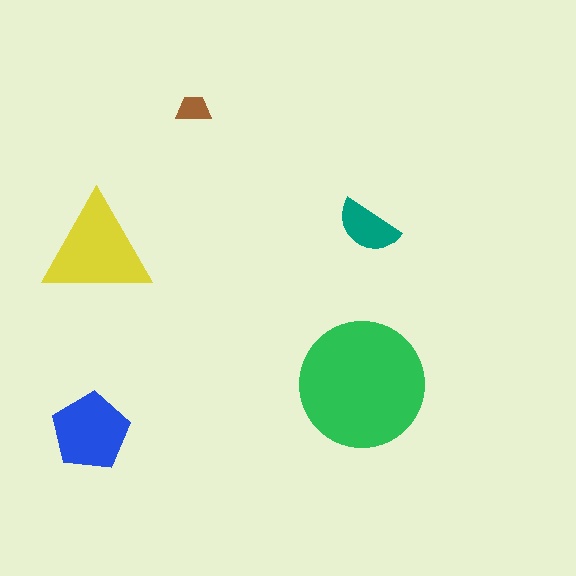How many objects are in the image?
There are 5 objects in the image.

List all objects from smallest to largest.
The brown trapezoid, the teal semicircle, the blue pentagon, the yellow triangle, the green circle.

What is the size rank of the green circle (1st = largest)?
1st.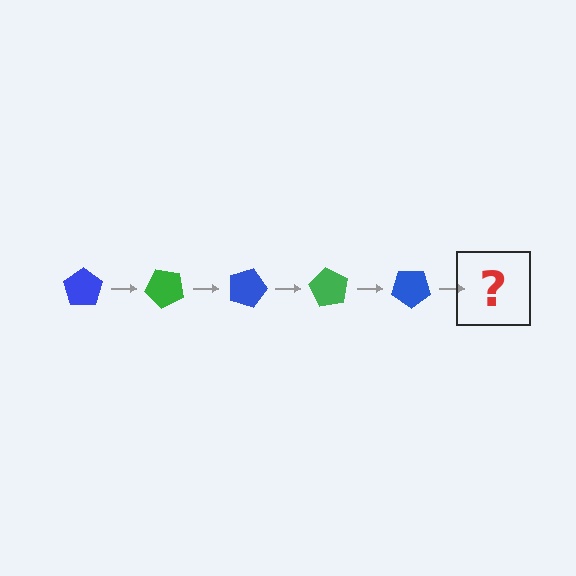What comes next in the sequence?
The next element should be a green pentagon, rotated 225 degrees from the start.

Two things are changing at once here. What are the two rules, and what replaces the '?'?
The two rules are that it rotates 45 degrees each step and the color cycles through blue and green. The '?' should be a green pentagon, rotated 225 degrees from the start.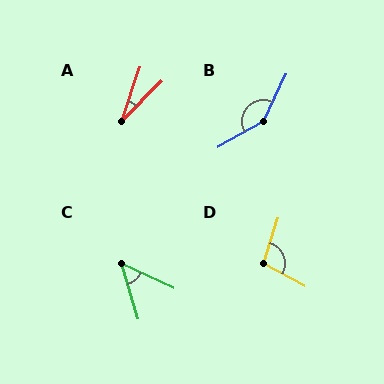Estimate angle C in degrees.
Approximately 49 degrees.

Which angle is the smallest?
A, at approximately 26 degrees.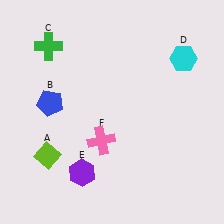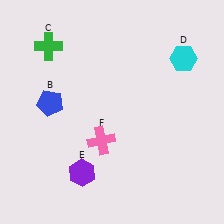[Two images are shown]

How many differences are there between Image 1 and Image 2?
There is 1 difference between the two images.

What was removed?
The lime diamond (A) was removed in Image 2.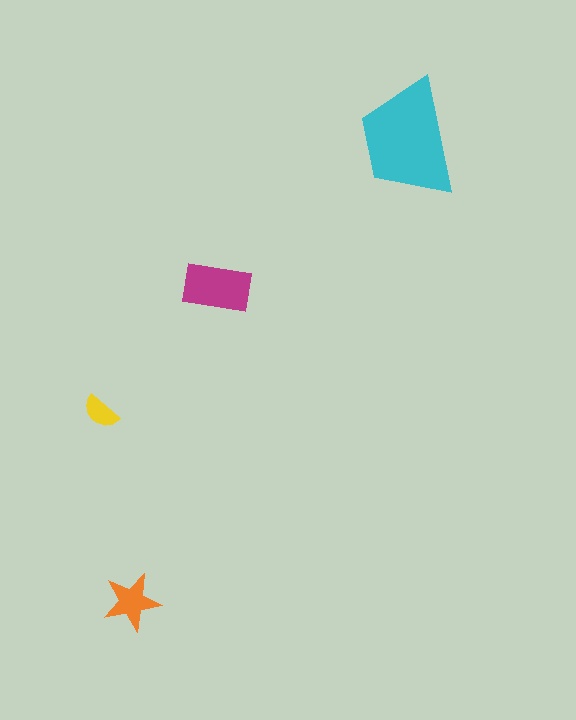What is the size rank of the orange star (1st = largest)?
3rd.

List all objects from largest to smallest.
The cyan trapezoid, the magenta rectangle, the orange star, the yellow semicircle.